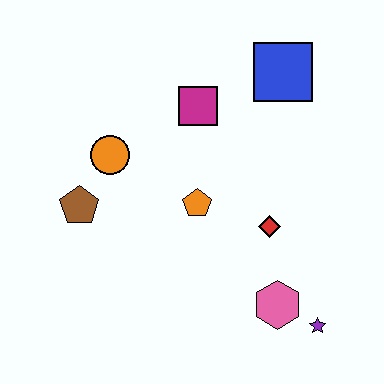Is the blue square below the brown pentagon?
No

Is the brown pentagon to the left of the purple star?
Yes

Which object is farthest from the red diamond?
The brown pentagon is farthest from the red diamond.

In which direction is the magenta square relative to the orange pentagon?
The magenta square is above the orange pentagon.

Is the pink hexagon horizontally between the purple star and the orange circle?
Yes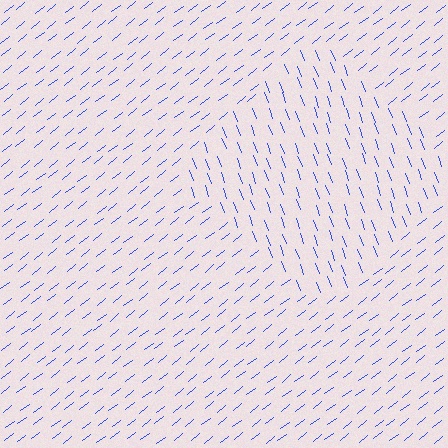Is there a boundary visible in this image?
Yes, there is a texture boundary formed by a change in line orientation.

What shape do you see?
I see a diamond.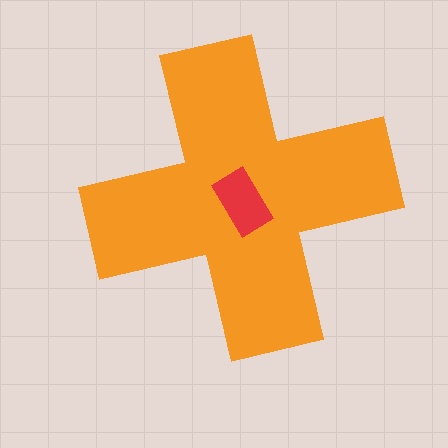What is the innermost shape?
The red rectangle.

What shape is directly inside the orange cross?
The red rectangle.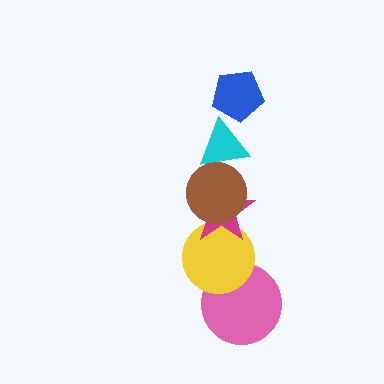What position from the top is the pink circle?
The pink circle is 6th from the top.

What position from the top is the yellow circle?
The yellow circle is 5th from the top.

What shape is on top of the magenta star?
The brown circle is on top of the magenta star.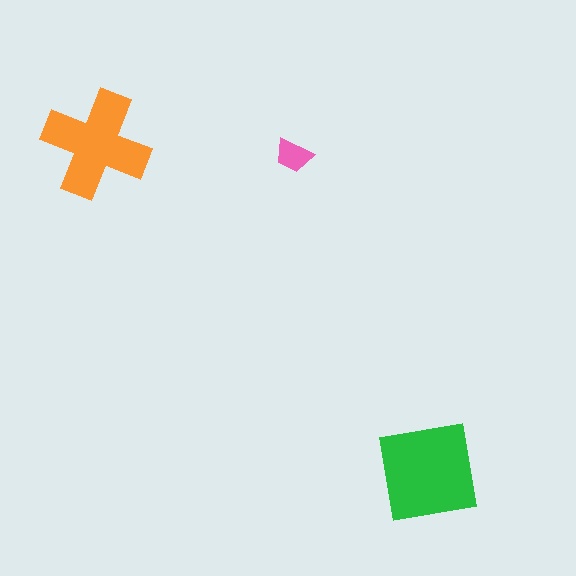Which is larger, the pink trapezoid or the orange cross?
The orange cross.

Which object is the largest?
The green square.